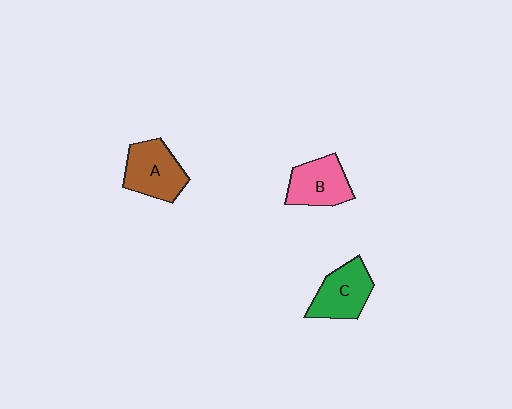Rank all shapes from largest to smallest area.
From largest to smallest: A (brown), C (green), B (pink).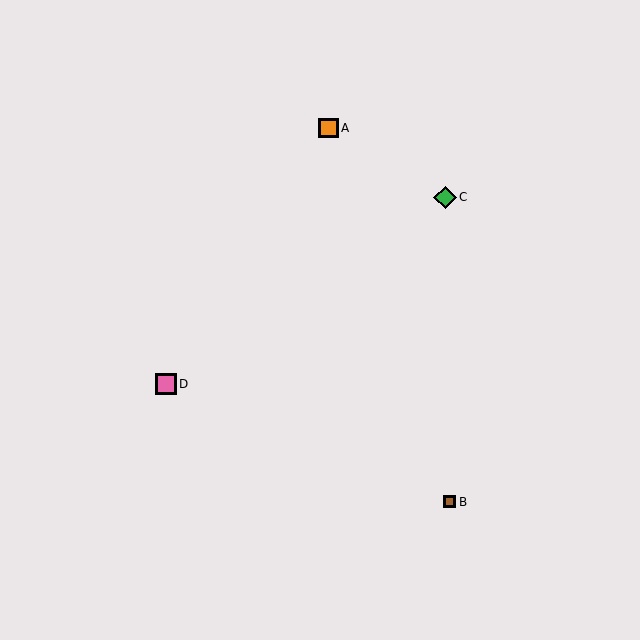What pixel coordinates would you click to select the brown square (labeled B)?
Click at (450, 502) to select the brown square B.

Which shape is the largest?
The green diamond (labeled C) is the largest.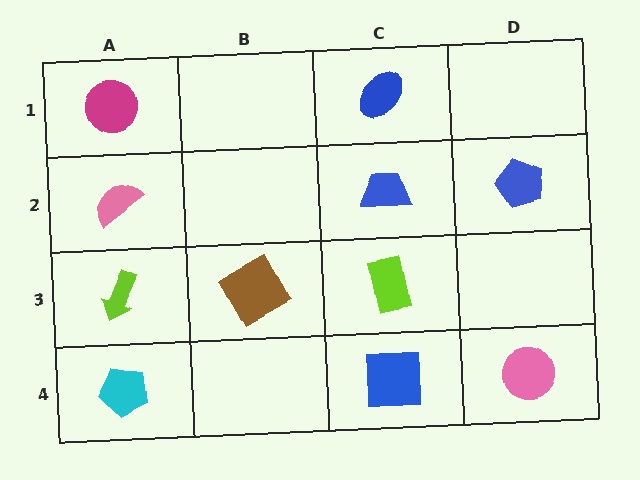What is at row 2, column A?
A pink semicircle.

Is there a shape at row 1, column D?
No, that cell is empty.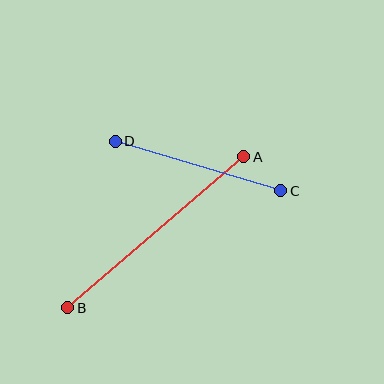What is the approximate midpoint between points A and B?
The midpoint is at approximately (156, 232) pixels.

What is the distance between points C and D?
The distance is approximately 172 pixels.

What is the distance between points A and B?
The distance is approximately 232 pixels.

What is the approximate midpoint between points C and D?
The midpoint is at approximately (198, 166) pixels.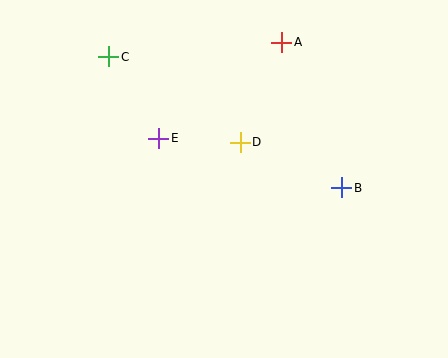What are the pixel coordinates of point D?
Point D is at (240, 142).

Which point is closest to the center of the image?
Point D at (240, 142) is closest to the center.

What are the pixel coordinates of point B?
Point B is at (342, 188).